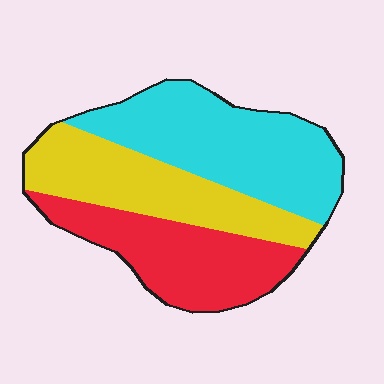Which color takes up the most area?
Cyan, at roughly 40%.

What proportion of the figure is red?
Red takes up between a quarter and a half of the figure.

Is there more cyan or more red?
Cyan.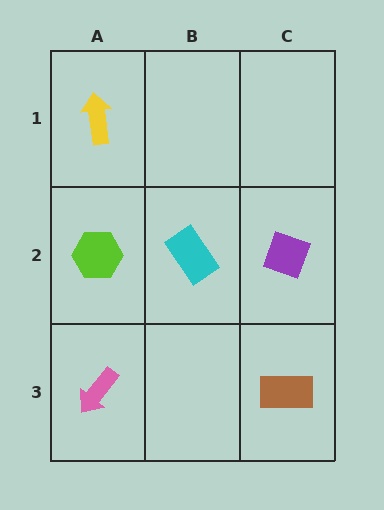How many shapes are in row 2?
3 shapes.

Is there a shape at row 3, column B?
No, that cell is empty.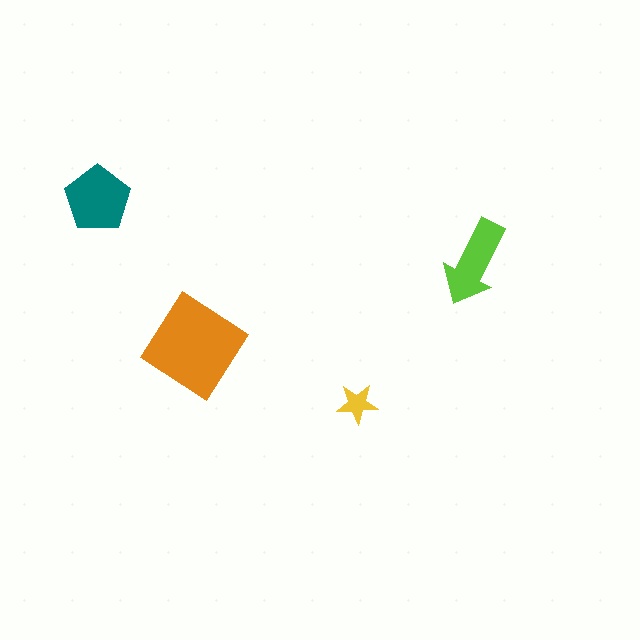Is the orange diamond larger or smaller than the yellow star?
Larger.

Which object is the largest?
The orange diamond.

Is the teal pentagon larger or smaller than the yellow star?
Larger.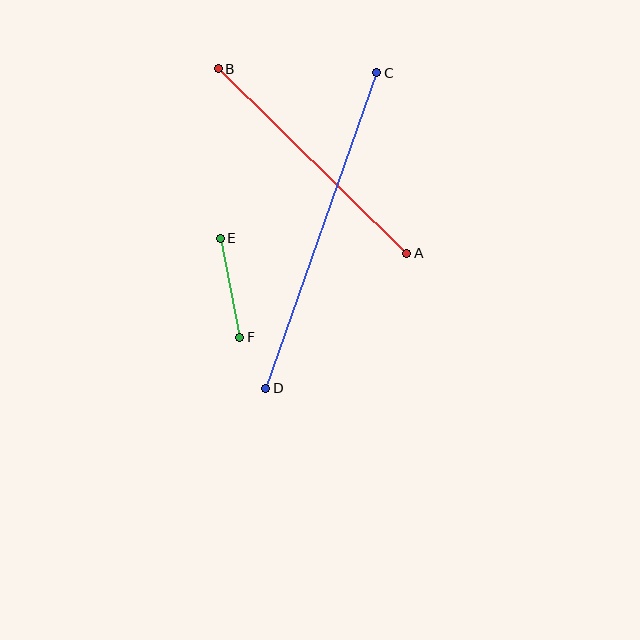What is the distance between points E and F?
The distance is approximately 101 pixels.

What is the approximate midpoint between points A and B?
The midpoint is at approximately (312, 161) pixels.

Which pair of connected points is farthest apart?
Points C and D are farthest apart.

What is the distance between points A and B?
The distance is approximately 264 pixels.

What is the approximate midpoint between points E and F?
The midpoint is at approximately (230, 288) pixels.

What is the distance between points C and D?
The distance is approximately 334 pixels.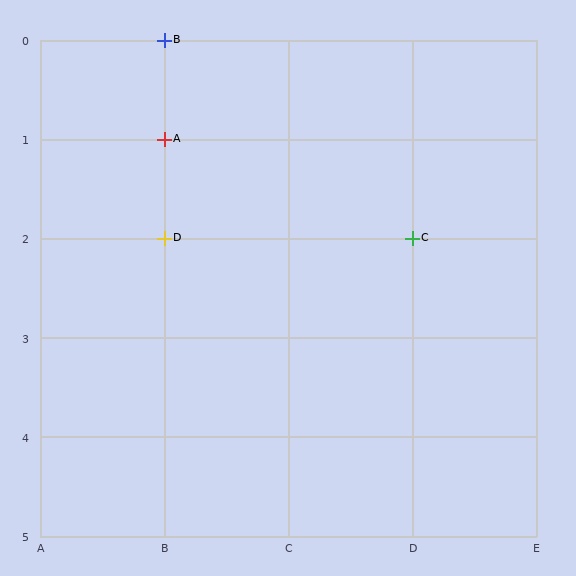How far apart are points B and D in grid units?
Points B and D are 2 rows apart.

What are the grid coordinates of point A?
Point A is at grid coordinates (B, 1).